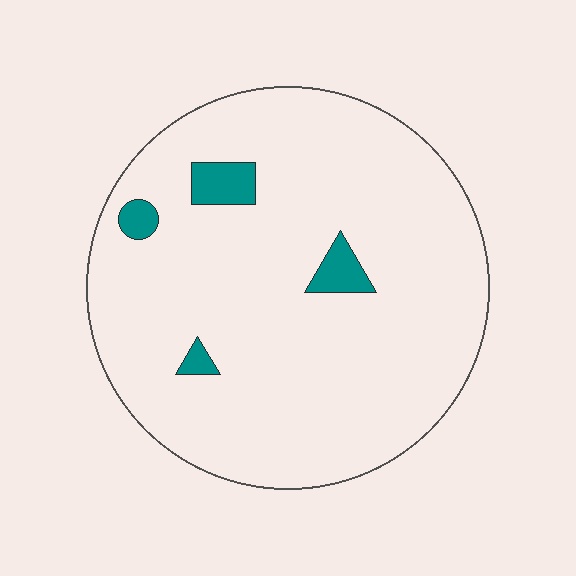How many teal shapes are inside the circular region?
4.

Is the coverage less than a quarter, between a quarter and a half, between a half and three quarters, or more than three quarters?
Less than a quarter.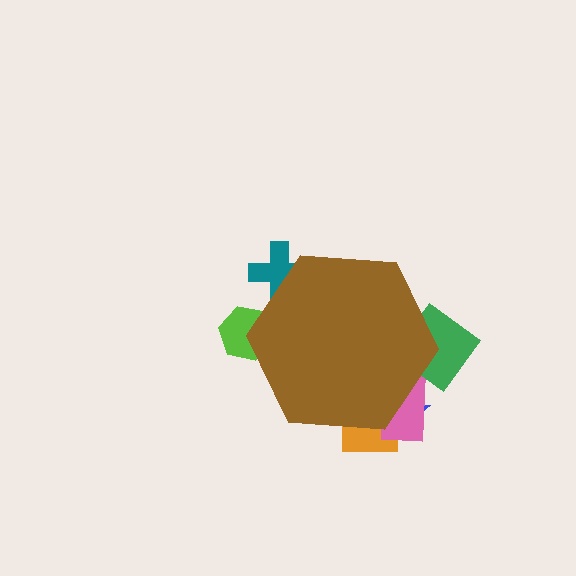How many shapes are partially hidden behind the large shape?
6 shapes are partially hidden.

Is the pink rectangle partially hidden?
Yes, the pink rectangle is partially hidden behind the brown hexagon.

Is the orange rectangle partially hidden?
Yes, the orange rectangle is partially hidden behind the brown hexagon.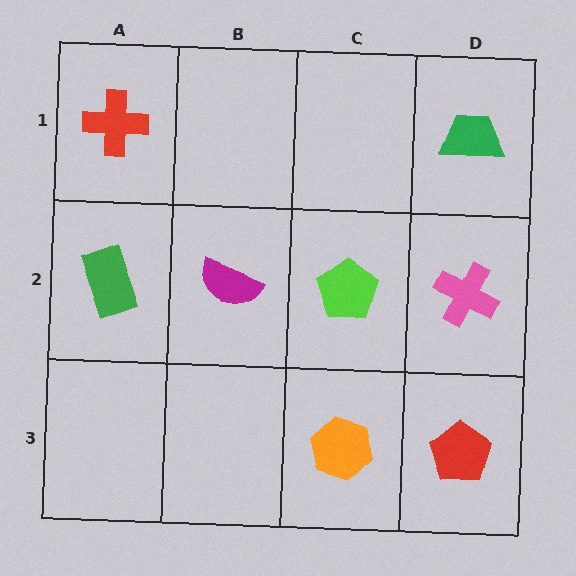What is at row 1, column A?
A red cross.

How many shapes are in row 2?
4 shapes.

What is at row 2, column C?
A lime pentagon.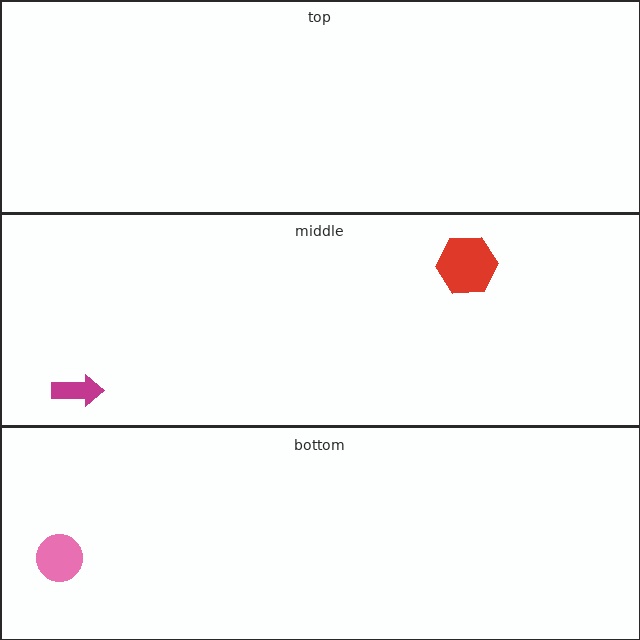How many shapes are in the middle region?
2.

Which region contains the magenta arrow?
The middle region.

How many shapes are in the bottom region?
1.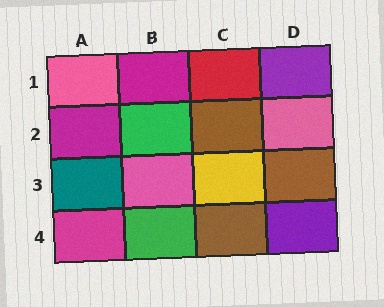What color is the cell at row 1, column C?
Red.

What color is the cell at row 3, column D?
Brown.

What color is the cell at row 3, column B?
Pink.